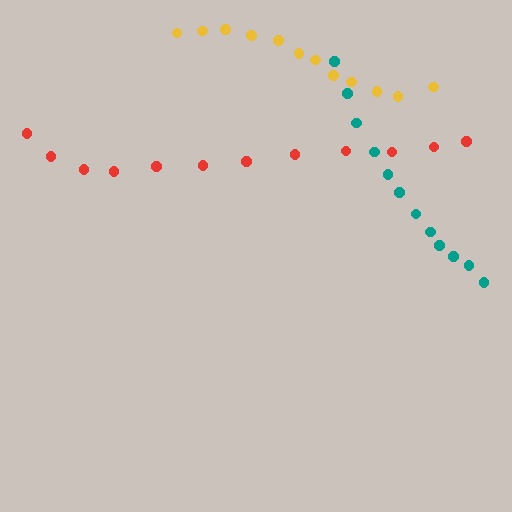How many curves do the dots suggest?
There are 3 distinct paths.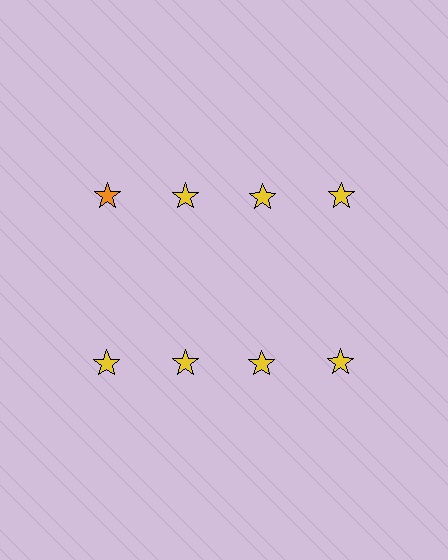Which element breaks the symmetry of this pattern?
The orange star in the top row, leftmost column breaks the symmetry. All other shapes are yellow stars.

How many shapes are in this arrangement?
There are 8 shapes arranged in a grid pattern.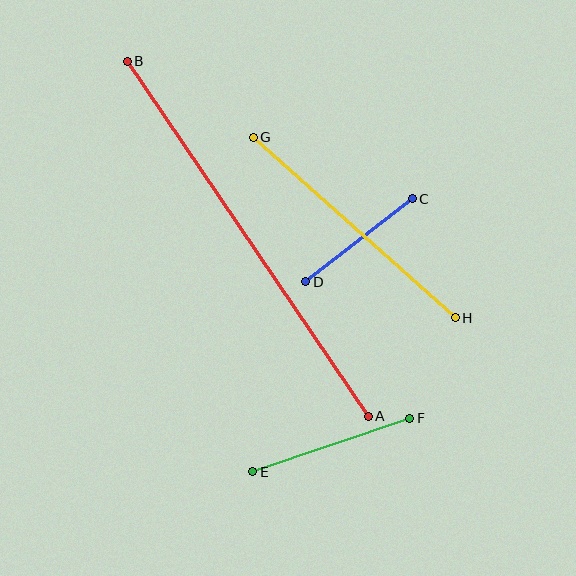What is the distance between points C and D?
The distance is approximately 135 pixels.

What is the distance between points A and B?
The distance is approximately 429 pixels.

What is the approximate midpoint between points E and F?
The midpoint is at approximately (331, 445) pixels.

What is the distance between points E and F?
The distance is approximately 166 pixels.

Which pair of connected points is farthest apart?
Points A and B are farthest apart.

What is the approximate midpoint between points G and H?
The midpoint is at approximately (354, 227) pixels.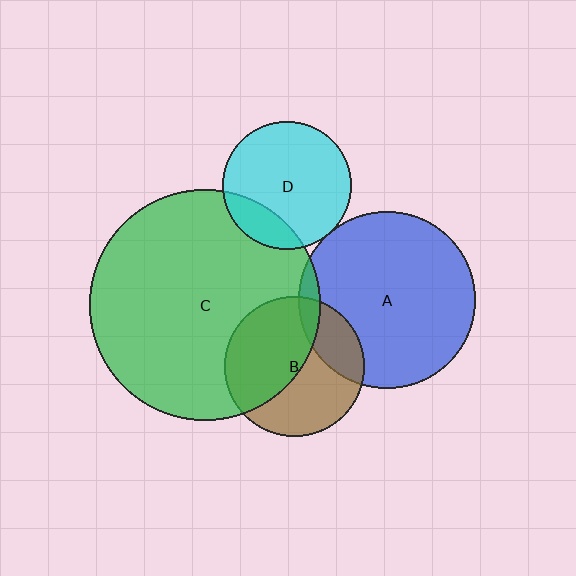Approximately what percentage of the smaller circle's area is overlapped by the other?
Approximately 50%.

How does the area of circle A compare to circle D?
Approximately 1.9 times.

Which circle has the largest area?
Circle C (green).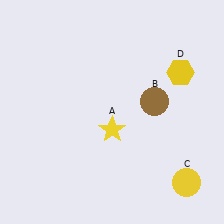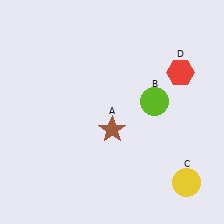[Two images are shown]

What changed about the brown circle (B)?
In Image 1, B is brown. In Image 2, it changed to lime.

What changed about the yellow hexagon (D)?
In Image 1, D is yellow. In Image 2, it changed to red.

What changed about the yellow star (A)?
In Image 1, A is yellow. In Image 2, it changed to brown.